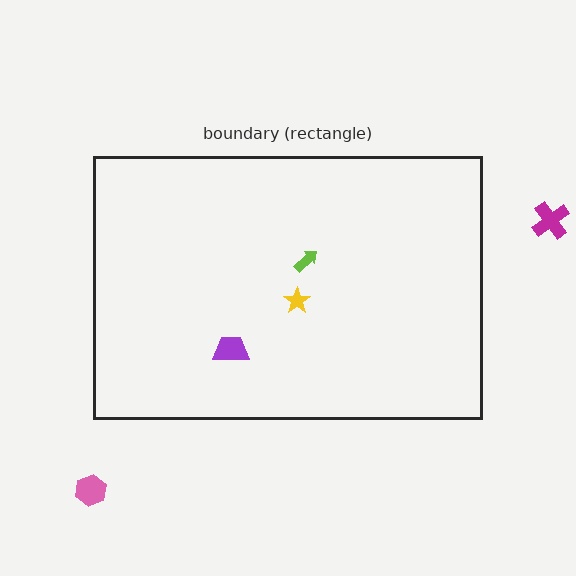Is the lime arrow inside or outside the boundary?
Inside.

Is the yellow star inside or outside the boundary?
Inside.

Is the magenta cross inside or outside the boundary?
Outside.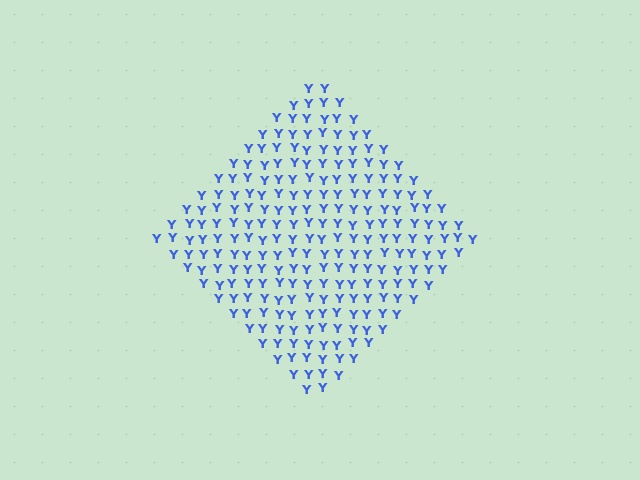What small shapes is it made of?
It is made of small letter Y's.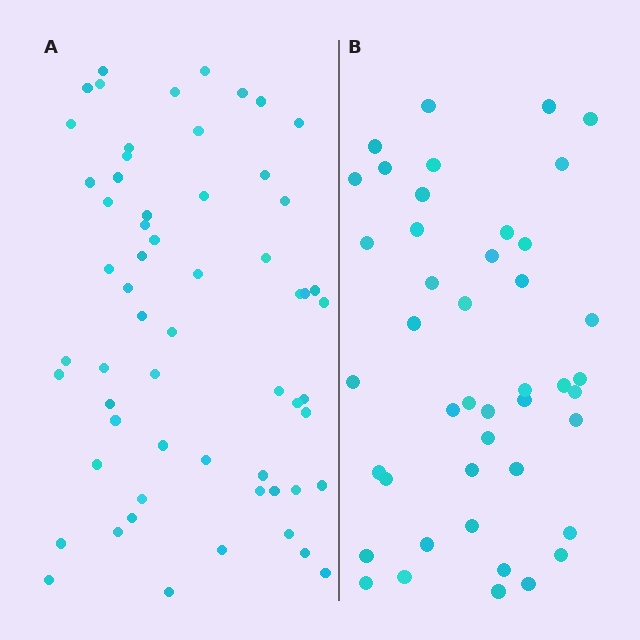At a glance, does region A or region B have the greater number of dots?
Region A (the left region) has more dots.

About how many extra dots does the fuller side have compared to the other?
Region A has approximately 15 more dots than region B.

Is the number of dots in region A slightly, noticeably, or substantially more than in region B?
Region A has noticeably more, but not dramatically so. The ratio is roughly 1.4 to 1.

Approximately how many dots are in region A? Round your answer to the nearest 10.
About 60 dots.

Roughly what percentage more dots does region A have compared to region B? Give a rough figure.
About 35% more.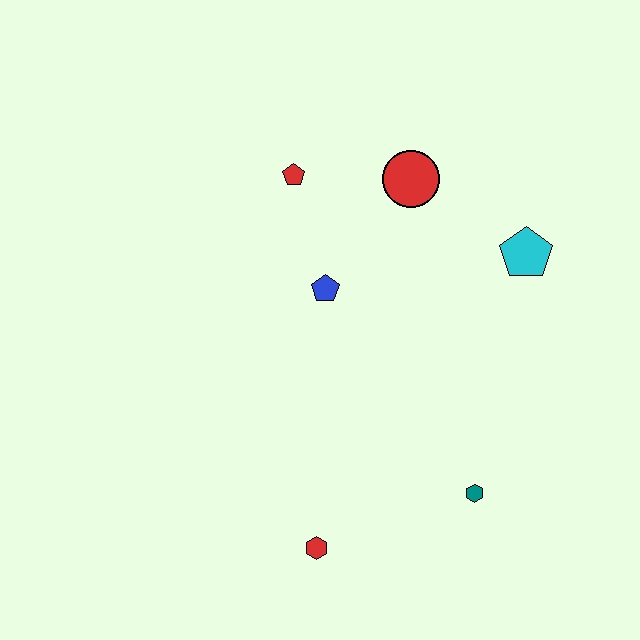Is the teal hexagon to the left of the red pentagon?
No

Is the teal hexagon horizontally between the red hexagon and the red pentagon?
No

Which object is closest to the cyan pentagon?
The red circle is closest to the cyan pentagon.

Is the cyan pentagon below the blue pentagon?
No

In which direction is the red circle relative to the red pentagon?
The red circle is to the right of the red pentagon.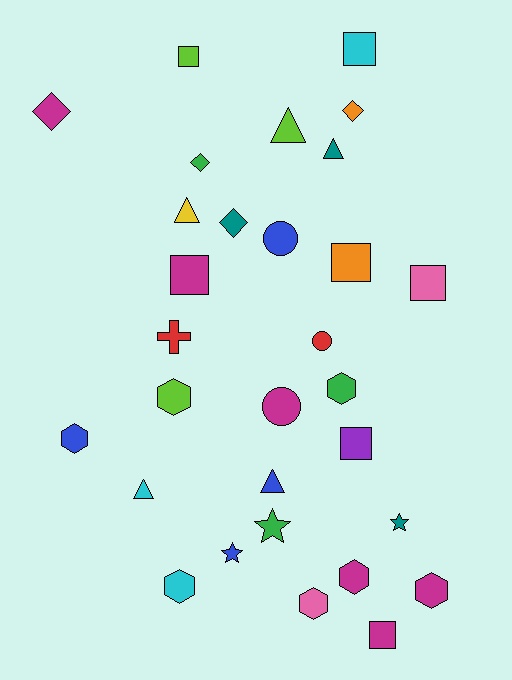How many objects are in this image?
There are 30 objects.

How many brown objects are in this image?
There are no brown objects.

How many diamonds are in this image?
There are 4 diamonds.